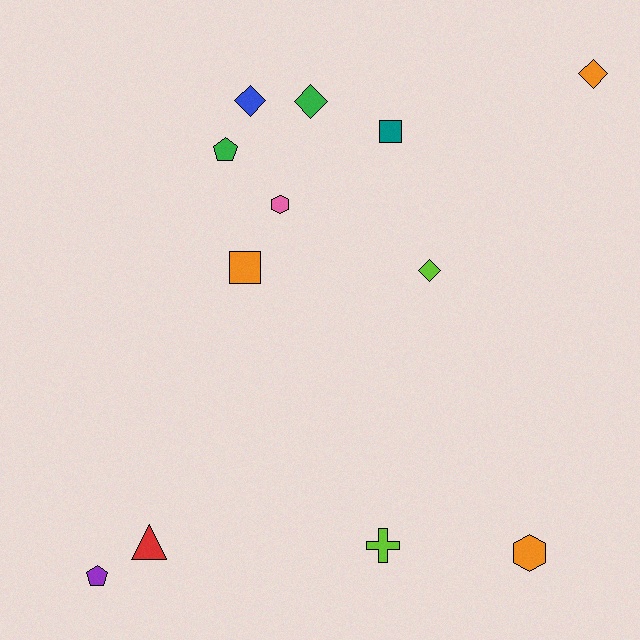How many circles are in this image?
There are no circles.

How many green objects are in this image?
There are 2 green objects.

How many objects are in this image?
There are 12 objects.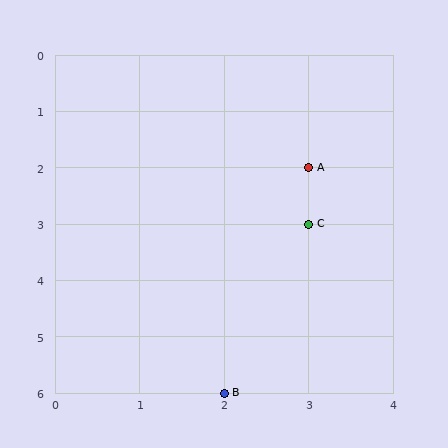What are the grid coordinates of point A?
Point A is at grid coordinates (3, 2).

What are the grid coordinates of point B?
Point B is at grid coordinates (2, 6).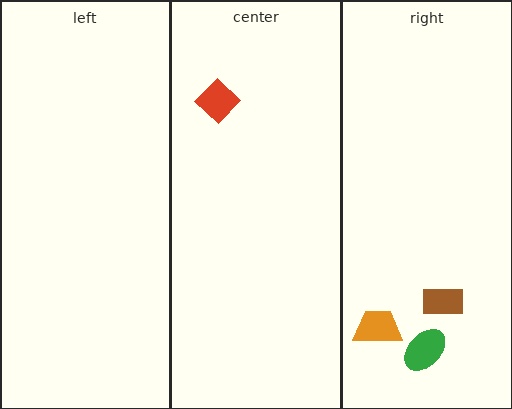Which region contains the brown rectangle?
The right region.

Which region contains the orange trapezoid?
The right region.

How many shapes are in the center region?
1.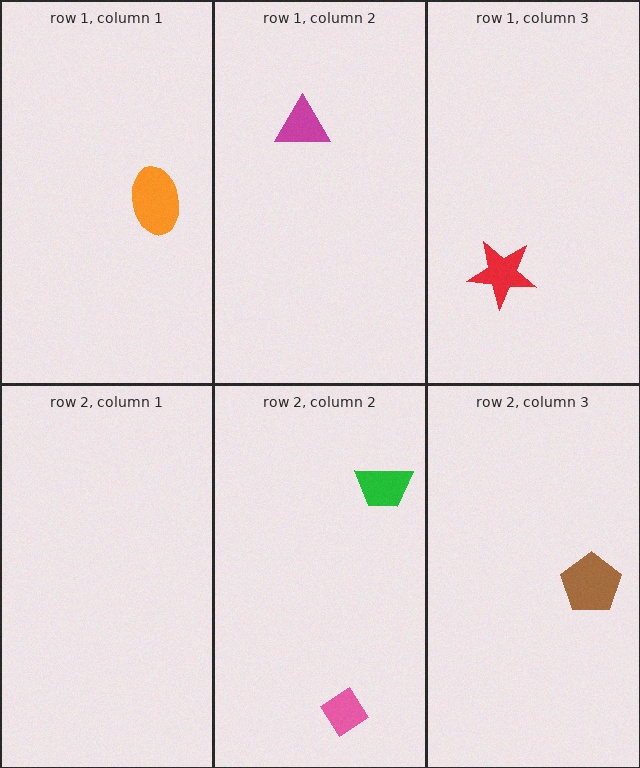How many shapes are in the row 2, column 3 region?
1.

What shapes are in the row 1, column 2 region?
The magenta triangle.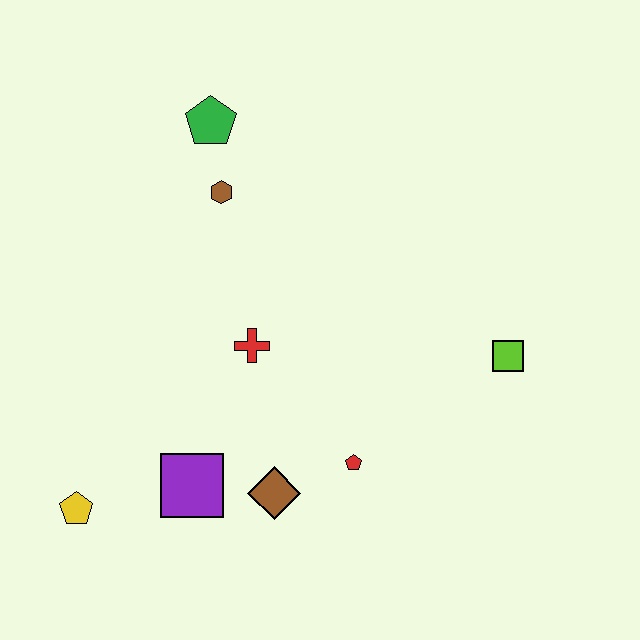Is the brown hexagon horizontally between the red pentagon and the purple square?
Yes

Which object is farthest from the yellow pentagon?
The lime square is farthest from the yellow pentagon.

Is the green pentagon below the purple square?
No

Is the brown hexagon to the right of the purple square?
Yes